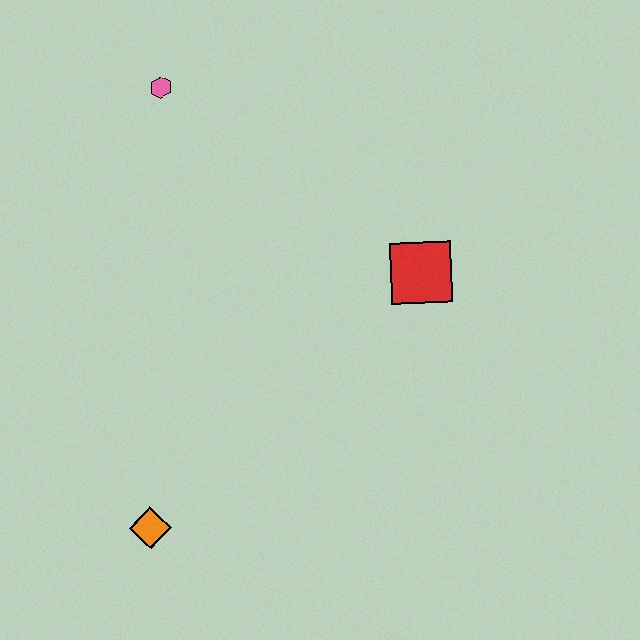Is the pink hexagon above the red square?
Yes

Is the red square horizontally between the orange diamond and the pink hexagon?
No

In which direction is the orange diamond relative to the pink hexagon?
The orange diamond is below the pink hexagon.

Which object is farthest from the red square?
The orange diamond is farthest from the red square.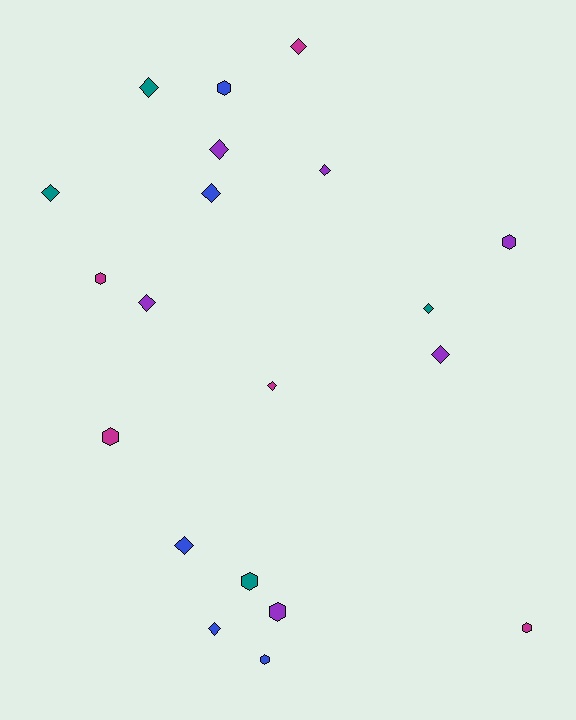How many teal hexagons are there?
There is 1 teal hexagon.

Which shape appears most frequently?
Diamond, with 12 objects.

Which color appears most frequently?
Purple, with 6 objects.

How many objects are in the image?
There are 20 objects.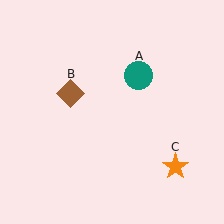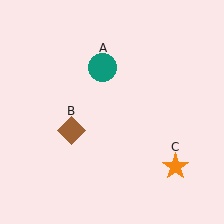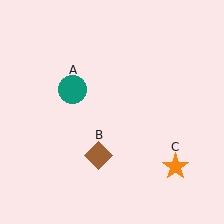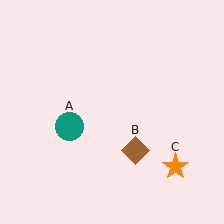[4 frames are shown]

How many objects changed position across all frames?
2 objects changed position: teal circle (object A), brown diamond (object B).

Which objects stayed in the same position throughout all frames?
Orange star (object C) remained stationary.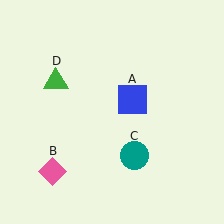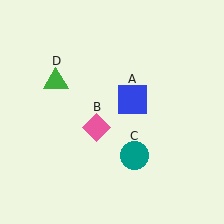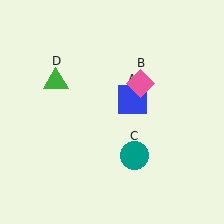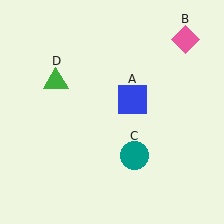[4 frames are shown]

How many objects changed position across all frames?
1 object changed position: pink diamond (object B).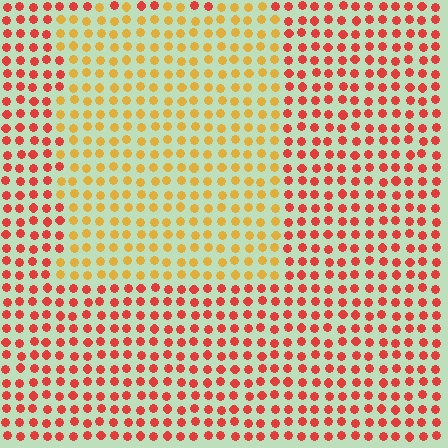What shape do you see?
I see a rectangle.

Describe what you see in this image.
The image is filled with small red elements in a uniform arrangement. A rectangle-shaped region is visible where the elements are tinted to a slightly different hue, forming a subtle color boundary.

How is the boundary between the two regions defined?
The boundary is defined purely by a slight shift in hue (about 41 degrees). Spacing, size, and orientation are identical on both sides.